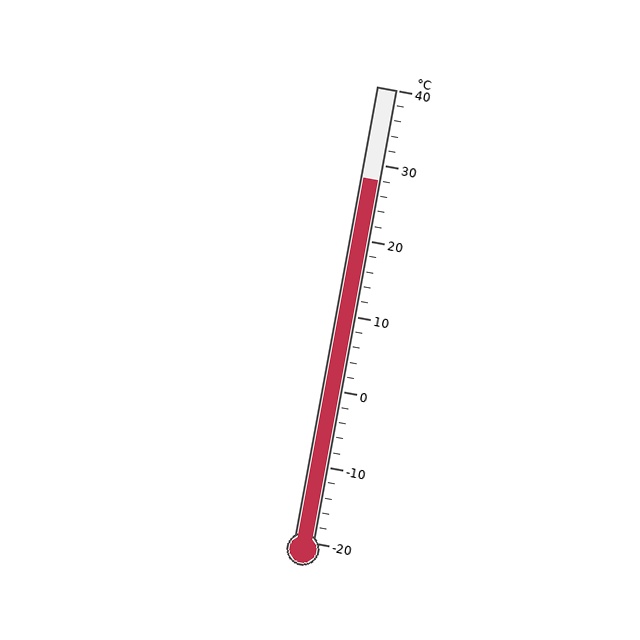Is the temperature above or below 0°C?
The temperature is above 0°C.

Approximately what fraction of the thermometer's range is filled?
The thermometer is filled to approximately 80% of its range.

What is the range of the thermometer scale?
The thermometer scale ranges from -20°C to 40°C.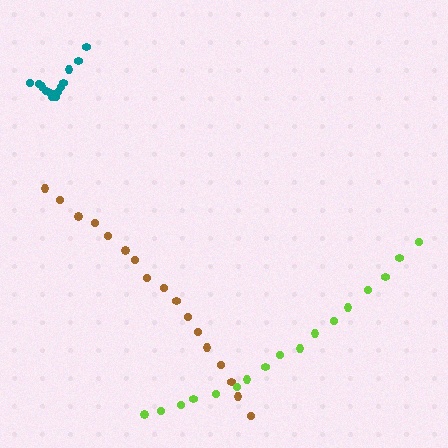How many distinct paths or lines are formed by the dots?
There are 3 distinct paths.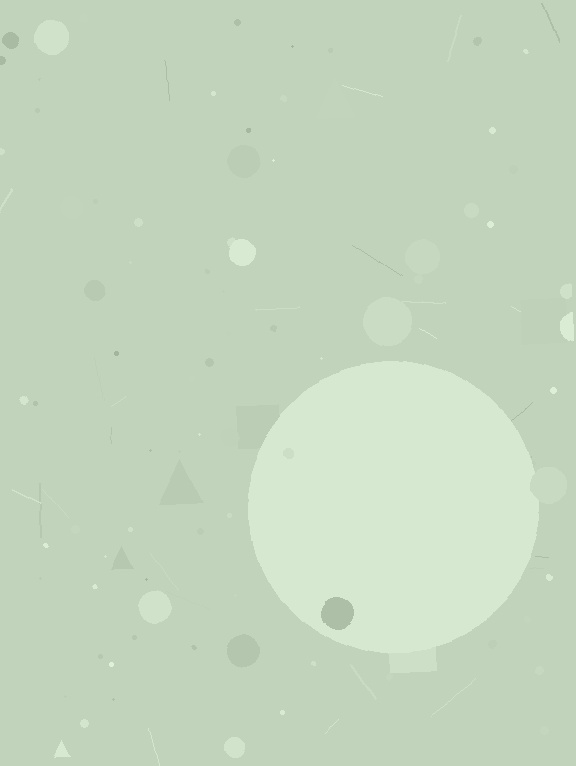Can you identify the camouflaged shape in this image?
The camouflaged shape is a circle.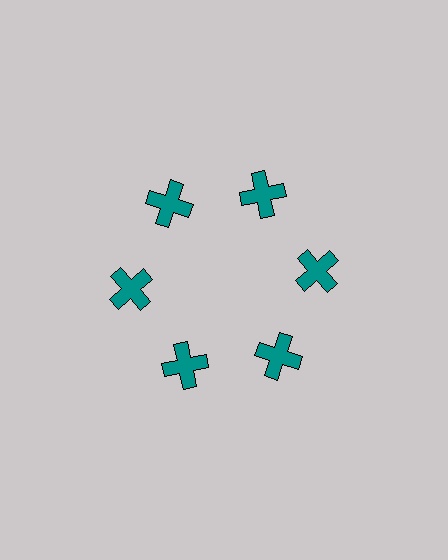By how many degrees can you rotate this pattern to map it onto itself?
The pattern maps onto itself every 60 degrees of rotation.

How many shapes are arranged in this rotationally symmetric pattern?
There are 6 shapes, arranged in 6 groups of 1.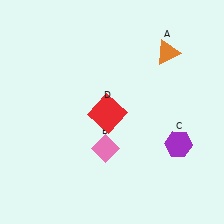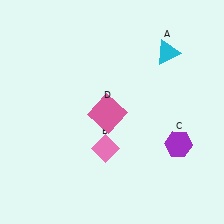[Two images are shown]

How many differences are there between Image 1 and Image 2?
There are 2 differences between the two images.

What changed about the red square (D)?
In Image 1, D is red. In Image 2, it changed to pink.